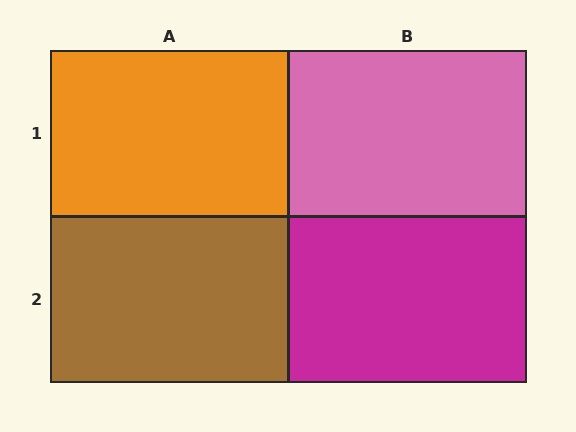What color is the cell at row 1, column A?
Orange.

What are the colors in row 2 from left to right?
Brown, magenta.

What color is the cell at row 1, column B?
Pink.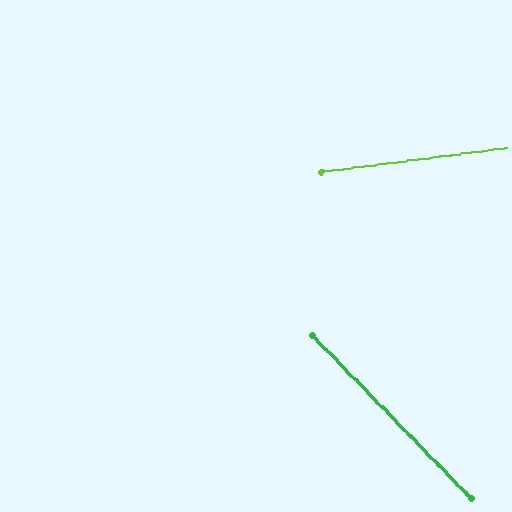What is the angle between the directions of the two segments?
Approximately 53 degrees.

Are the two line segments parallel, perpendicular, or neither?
Neither parallel nor perpendicular — they differ by about 53°.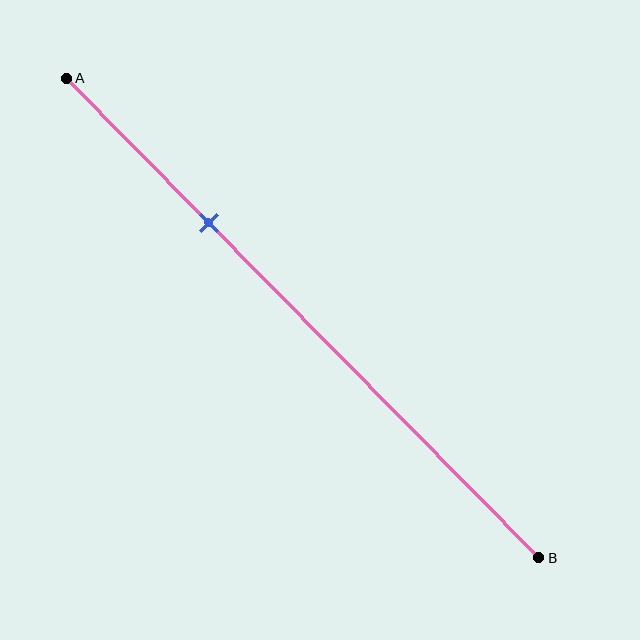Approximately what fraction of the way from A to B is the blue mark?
The blue mark is approximately 30% of the way from A to B.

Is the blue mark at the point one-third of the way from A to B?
No, the mark is at about 30% from A, not at the 33% one-third point.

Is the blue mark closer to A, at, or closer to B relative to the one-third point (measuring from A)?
The blue mark is closer to point A than the one-third point of segment AB.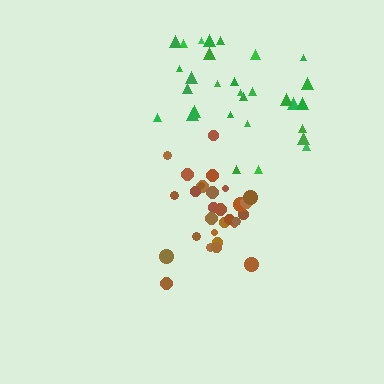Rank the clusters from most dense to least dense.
brown, green.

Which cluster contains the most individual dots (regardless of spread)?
Green (30).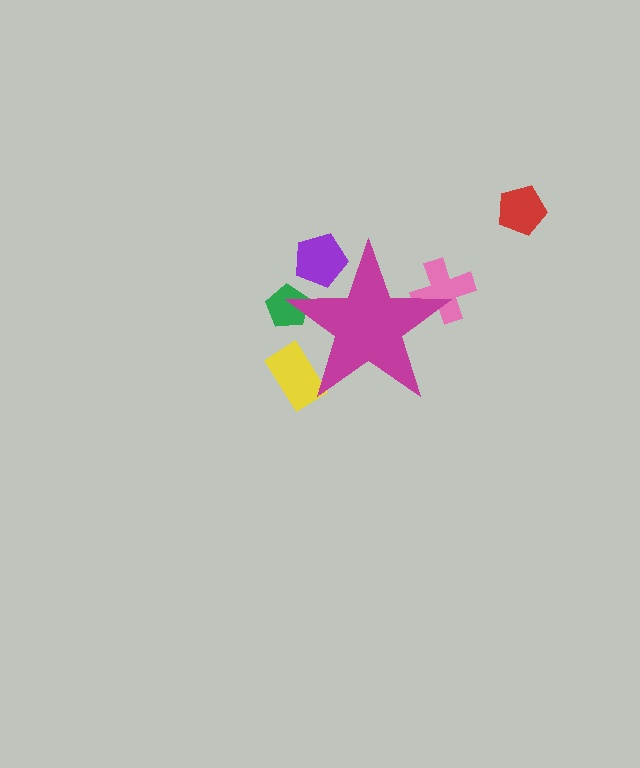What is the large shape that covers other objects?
A magenta star.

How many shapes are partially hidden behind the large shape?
4 shapes are partially hidden.